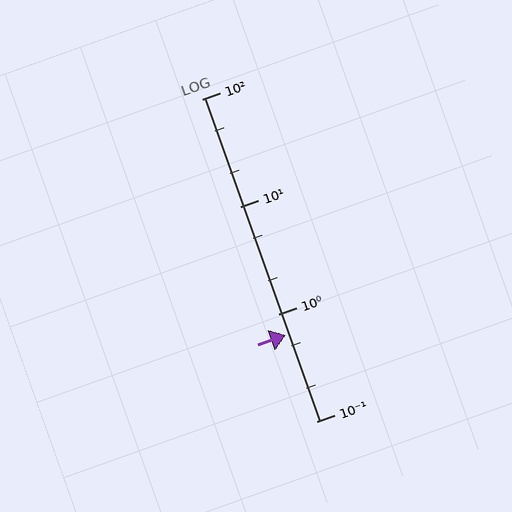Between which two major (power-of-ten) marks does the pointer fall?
The pointer is between 0.1 and 1.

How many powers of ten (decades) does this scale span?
The scale spans 3 decades, from 0.1 to 100.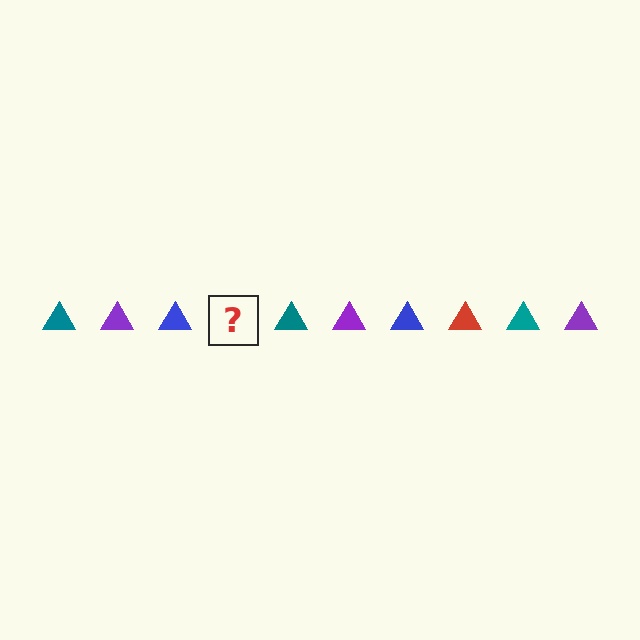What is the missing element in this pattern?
The missing element is a red triangle.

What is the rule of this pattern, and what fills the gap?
The rule is that the pattern cycles through teal, purple, blue, red triangles. The gap should be filled with a red triangle.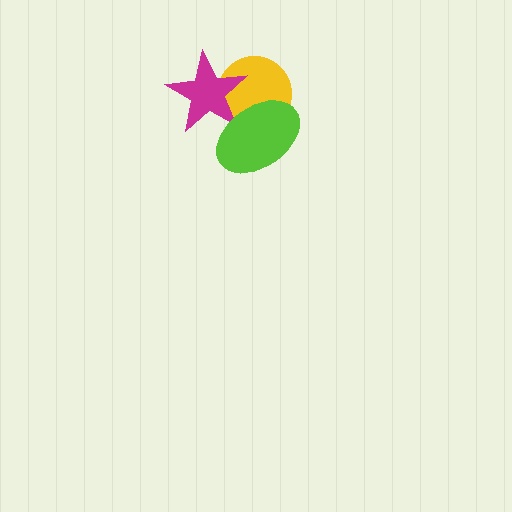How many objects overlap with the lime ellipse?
2 objects overlap with the lime ellipse.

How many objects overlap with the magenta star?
2 objects overlap with the magenta star.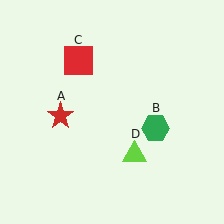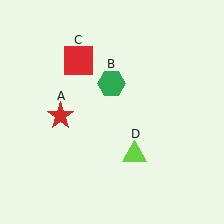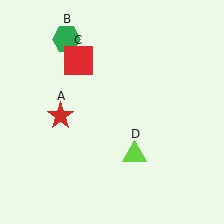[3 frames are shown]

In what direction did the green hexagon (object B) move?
The green hexagon (object B) moved up and to the left.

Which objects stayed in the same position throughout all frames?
Red star (object A) and red square (object C) and lime triangle (object D) remained stationary.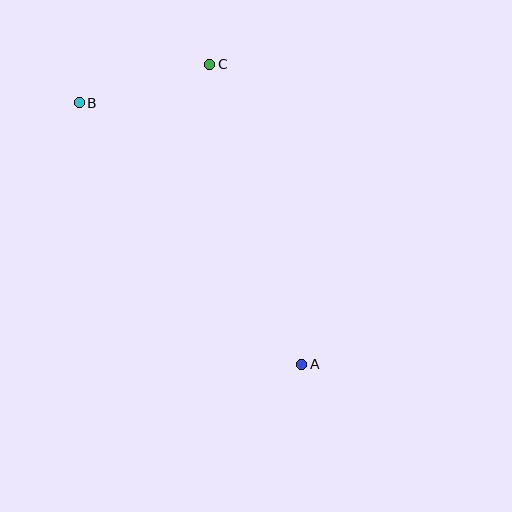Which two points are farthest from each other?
Points A and B are farthest from each other.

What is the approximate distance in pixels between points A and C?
The distance between A and C is approximately 314 pixels.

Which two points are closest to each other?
Points B and C are closest to each other.